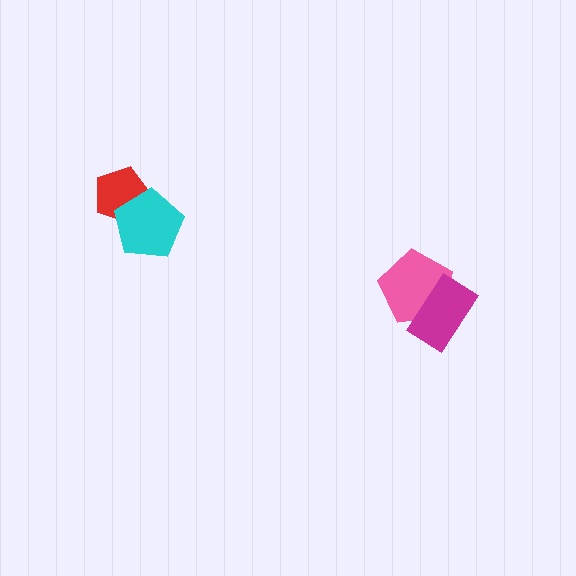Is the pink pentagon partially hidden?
Yes, it is partially covered by another shape.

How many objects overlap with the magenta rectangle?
1 object overlaps with the magenta rectangle.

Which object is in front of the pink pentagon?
The magenta rectangle is in front of the pink pentagon.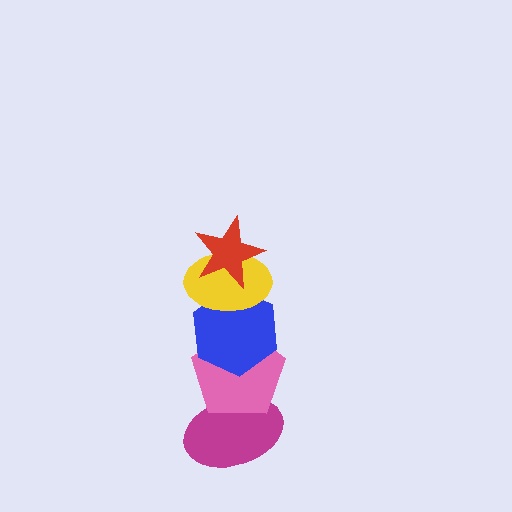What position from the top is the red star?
The red star is 1st from the top.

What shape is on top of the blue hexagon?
The yellow ellipse is on top of the blue hexagon.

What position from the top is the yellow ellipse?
The yellow ellipse is 2nd from the top.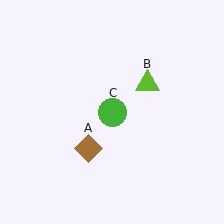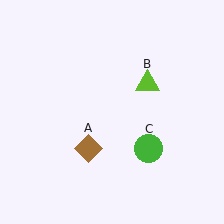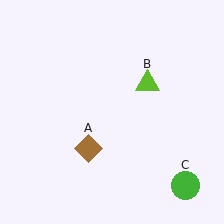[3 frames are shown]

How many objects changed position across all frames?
1 object changed position: green circle (object C).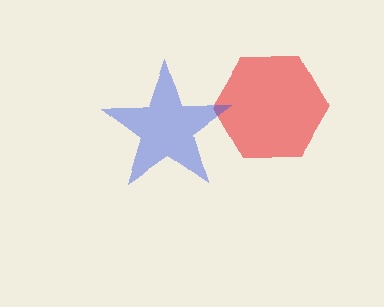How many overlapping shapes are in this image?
There are 2 overlapping shapes in the image.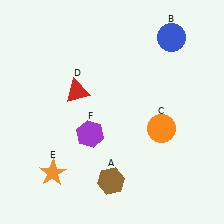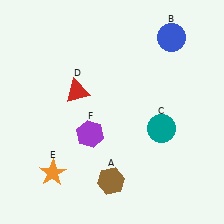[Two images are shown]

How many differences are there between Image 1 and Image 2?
There is 1 difference between the two images.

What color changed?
The circle (C) changed from orange in Image 1 to teal in Image 2.